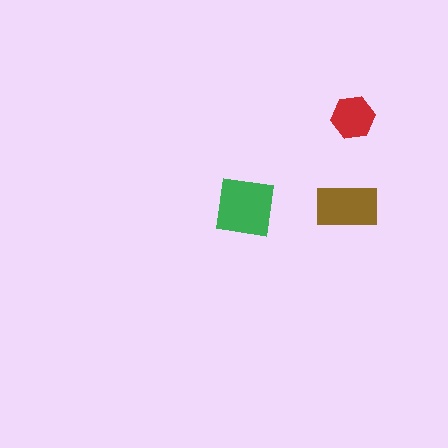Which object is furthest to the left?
The green square is leftmost.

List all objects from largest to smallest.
The green square, the brown rectangle, the red hexagon.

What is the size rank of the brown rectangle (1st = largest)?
2nd.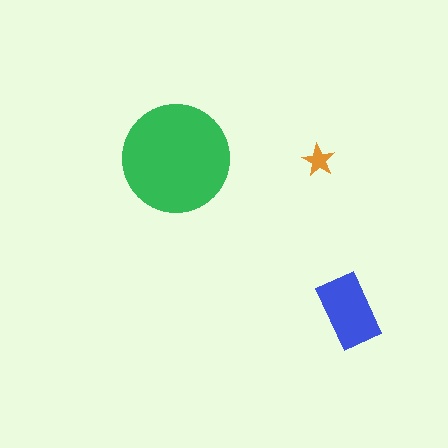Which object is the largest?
The green circle.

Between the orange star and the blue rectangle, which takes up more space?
The blue rectangle.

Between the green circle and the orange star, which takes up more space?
The green circle.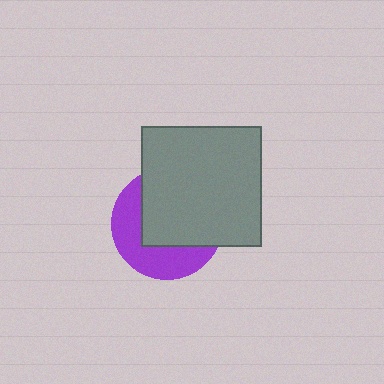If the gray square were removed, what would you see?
You would see the complete purple circle.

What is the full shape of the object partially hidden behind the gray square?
The partially hidden object is a purple circle.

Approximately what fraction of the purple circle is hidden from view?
Roughly 58% of the purple circle is hidden behind the gray square.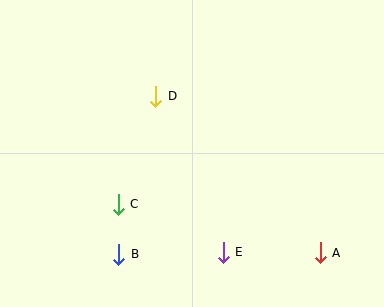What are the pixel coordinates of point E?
Point E is at (223, 252).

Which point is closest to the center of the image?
Point D at (156, 96) is closest to the center.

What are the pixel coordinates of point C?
Point C is at (118, 204).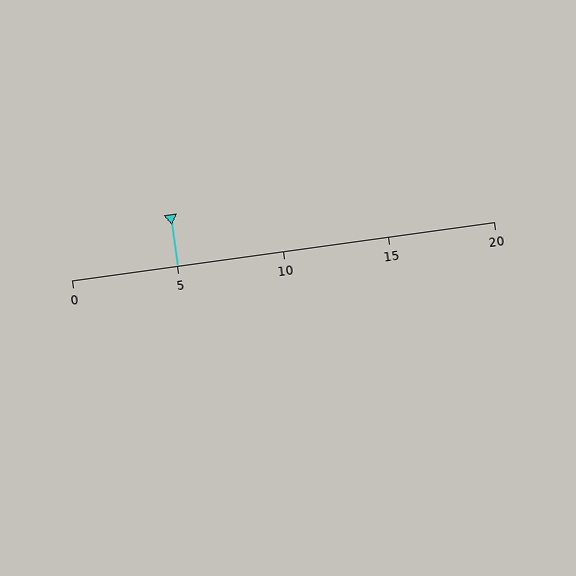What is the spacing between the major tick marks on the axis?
The major ticks are spaced 5 apart.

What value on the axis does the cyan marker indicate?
The marker indicates approximately 5.